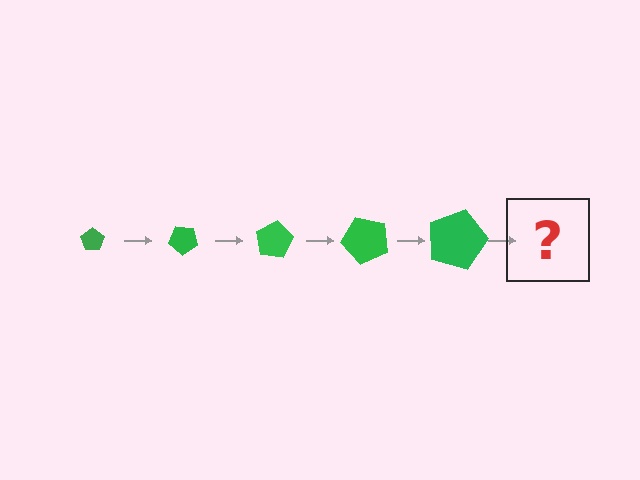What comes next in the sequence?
The next element should be a pentagon, larger than the previous one and rotated 200 degrees from the start.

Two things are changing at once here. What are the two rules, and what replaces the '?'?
The two rules are that the pentagon grows larger each step and it rotates 40 degrees each step. The '?' should be a pentagon, larger than the previous one and rotated 200 degrees from the start.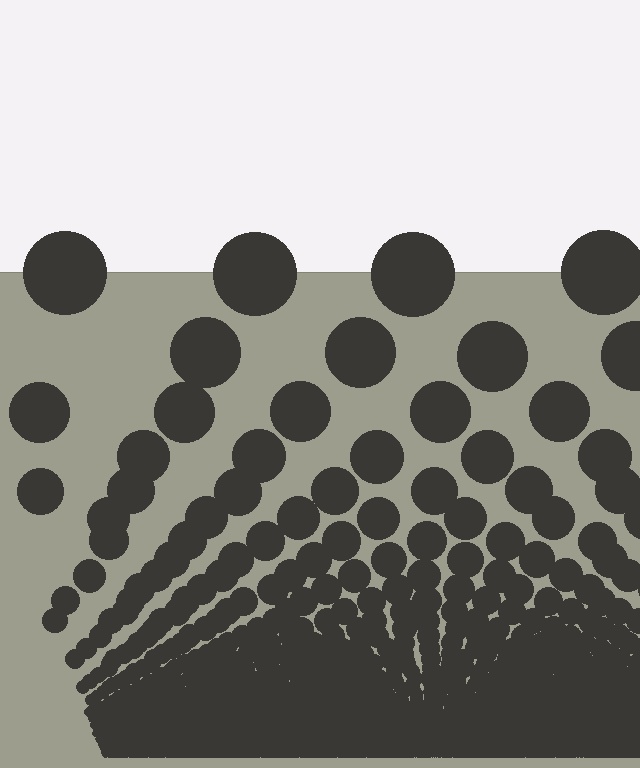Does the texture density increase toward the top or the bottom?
Density increases toward the bottom.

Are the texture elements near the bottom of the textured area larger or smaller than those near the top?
Smaller. The gradient is inverted — elements near the bottom are smaller and denser.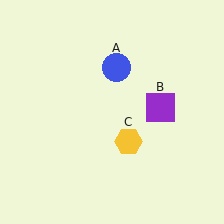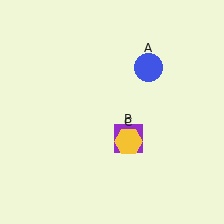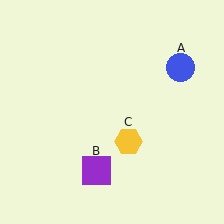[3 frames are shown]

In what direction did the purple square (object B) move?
The purple square (object B) moved down and to the left.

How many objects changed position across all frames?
2 objects changed position: blue circle (object A), purple square (object B).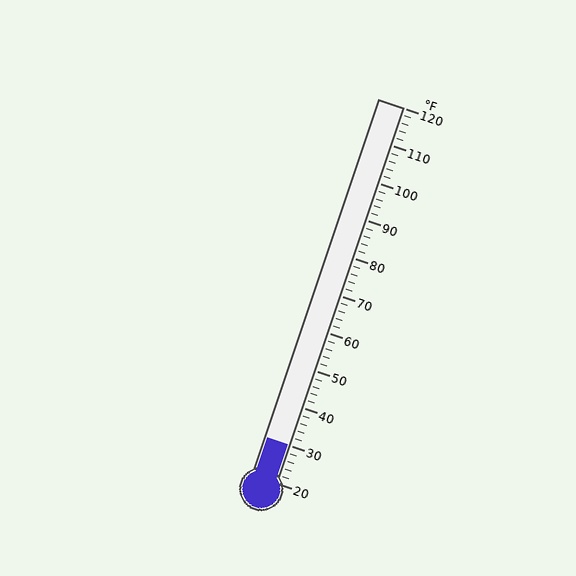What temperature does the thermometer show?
The thermometer shows approximately 30°F.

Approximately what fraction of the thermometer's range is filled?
The thermometer is filled to approximately 10% of its range.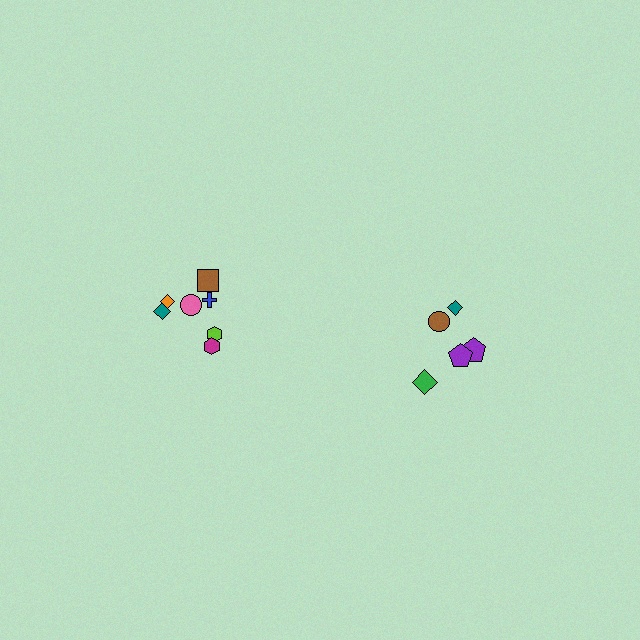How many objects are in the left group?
There are 7 objects.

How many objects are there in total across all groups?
There are 12 objects.